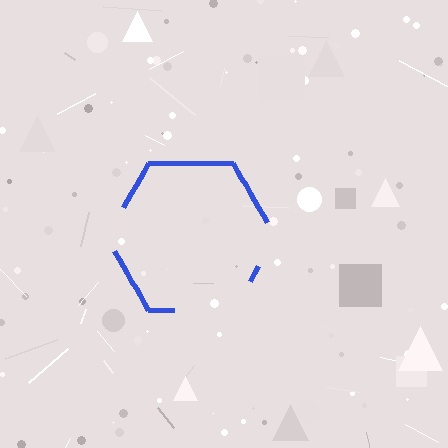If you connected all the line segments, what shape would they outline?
They would outline a hexagon.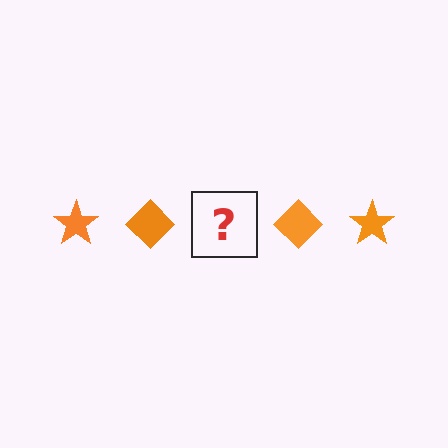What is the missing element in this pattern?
The missing element is an orange star.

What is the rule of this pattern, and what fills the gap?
The rule is that the pattern cycles through star, diamond shapes in orange. The gap should be filled with an orange star.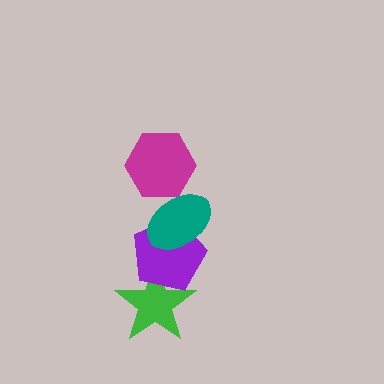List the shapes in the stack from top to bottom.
From top to bottom: the magenta hexagon, the teal ellipse, the purple pentagon, the green star.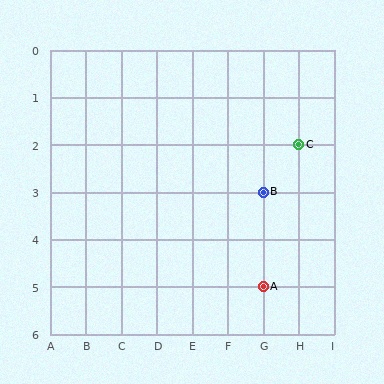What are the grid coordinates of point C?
Point C is at grid coordinates (H, 2).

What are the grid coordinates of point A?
Point A is at grid coordinates (G, 5).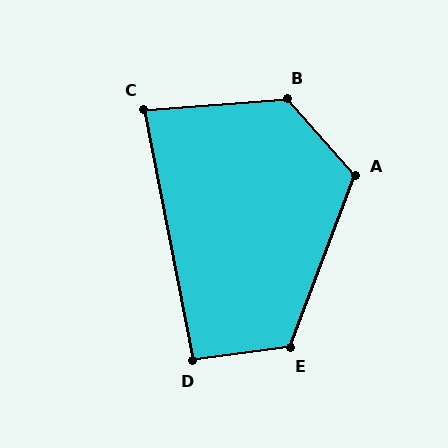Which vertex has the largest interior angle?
B, at approximately 128 degrees.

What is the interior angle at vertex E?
Approximately 118 degrees (obtuse).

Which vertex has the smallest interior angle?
C, at approximately 83 degrees.